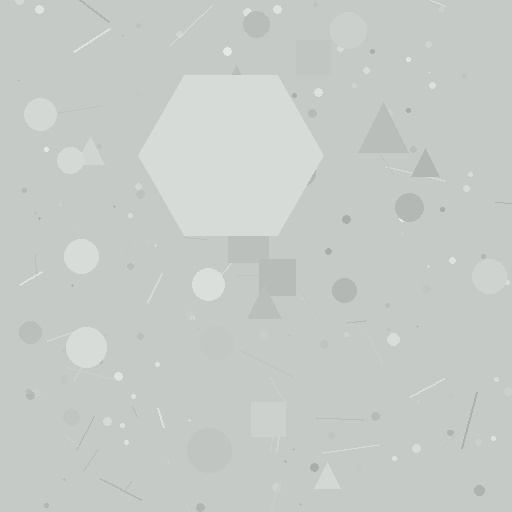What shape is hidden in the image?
A hexagon is hidden in the image.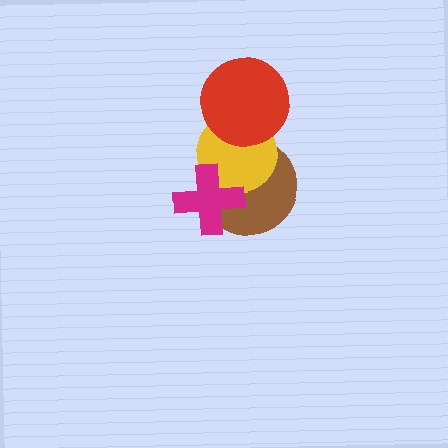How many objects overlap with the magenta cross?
2 objects overlap with the magenta cross.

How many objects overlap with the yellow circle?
3 objects overlap with the yellow circle.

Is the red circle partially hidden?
No, no other shape covers it.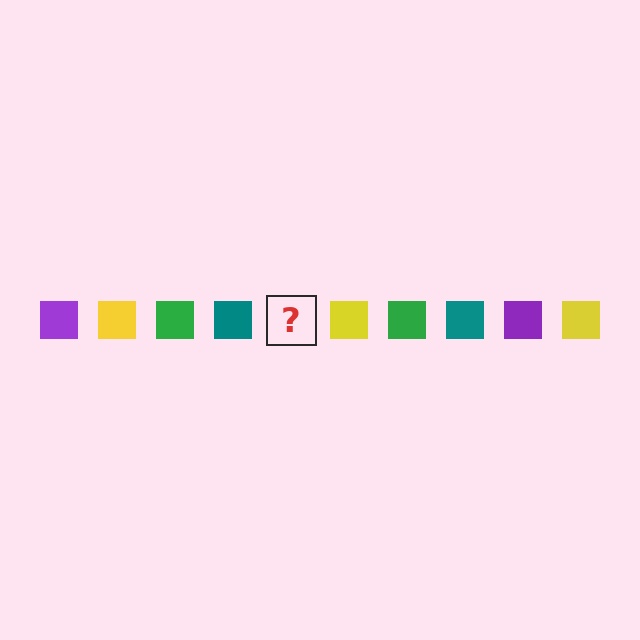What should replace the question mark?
The question mark should be replaced with a purple square.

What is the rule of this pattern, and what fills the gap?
The rule is that the pattern cycles through purple, yellow, green, teal squares. The gap should be filled with a purple square.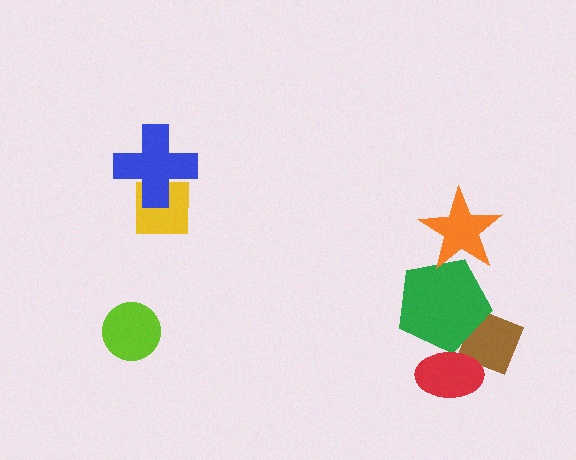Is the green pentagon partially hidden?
Yes, it is partially covered by another shape.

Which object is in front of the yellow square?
The blue cross is in front of the yellow square.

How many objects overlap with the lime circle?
0 objects overlap with the lime circle.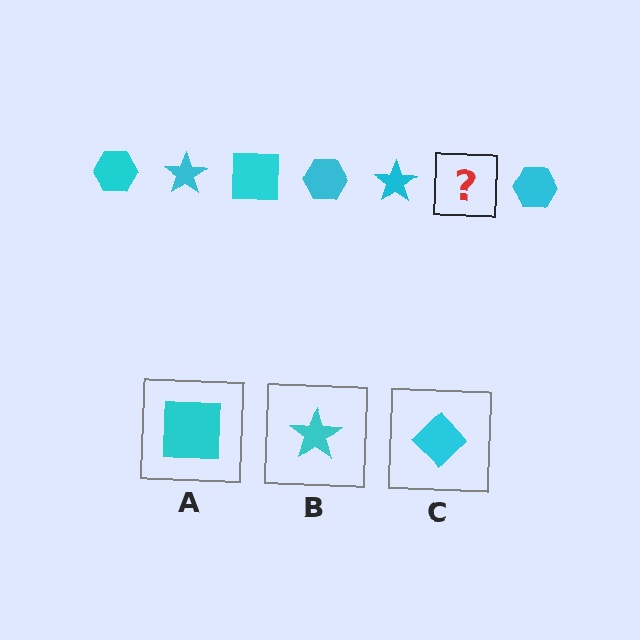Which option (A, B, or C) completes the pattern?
A.